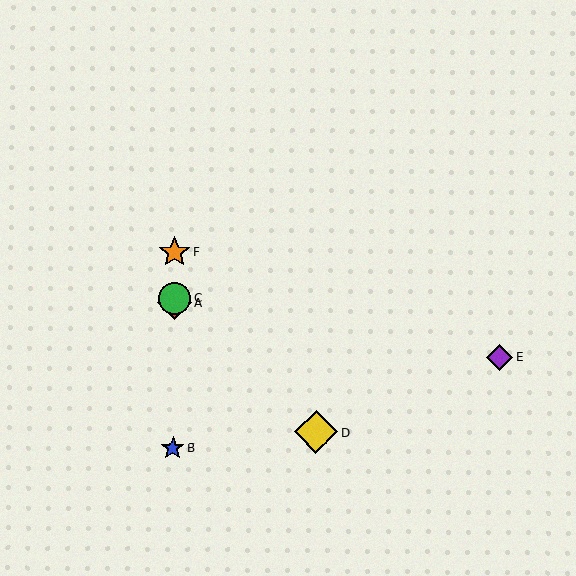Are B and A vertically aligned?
Yes, both are at x≈173.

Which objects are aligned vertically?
Objects A, B, C, F are aligned vertically.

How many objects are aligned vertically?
4 objects (A, B, C, F) are aligned vertically.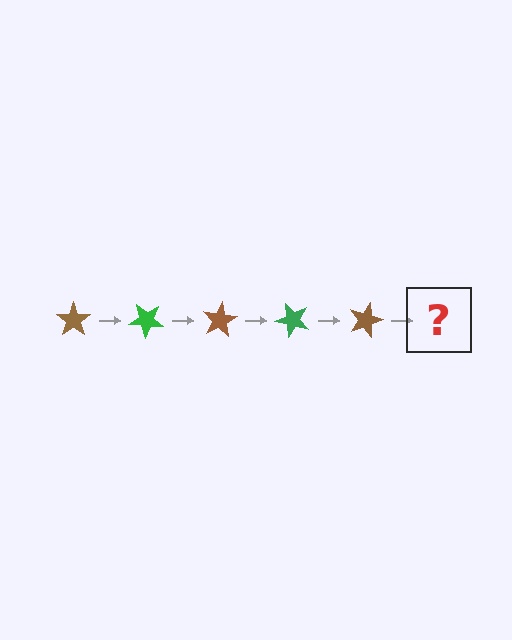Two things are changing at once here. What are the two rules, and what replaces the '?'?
The two rules are that it rotates 40 degrees each step and the color cycles through brown and green. The '?' should be a green star, rotated 200 degrees from the start.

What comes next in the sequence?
The next element should be a green star, rotated 200 degrees from the start.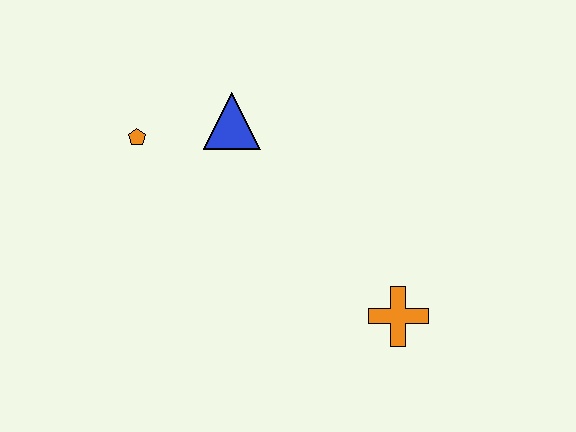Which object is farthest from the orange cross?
The orange pentagon is farthest from the orange cross.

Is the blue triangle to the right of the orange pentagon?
Yes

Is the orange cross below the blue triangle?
Yes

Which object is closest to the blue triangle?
The orange pentagon is closest to the blue triangle.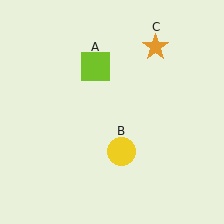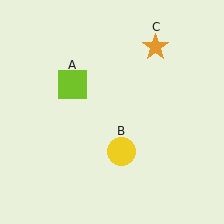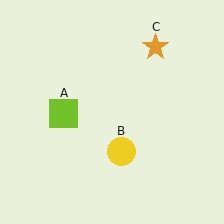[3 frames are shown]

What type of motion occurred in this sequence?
The lime square (object A) rotated counterclockwise around the center of the scene.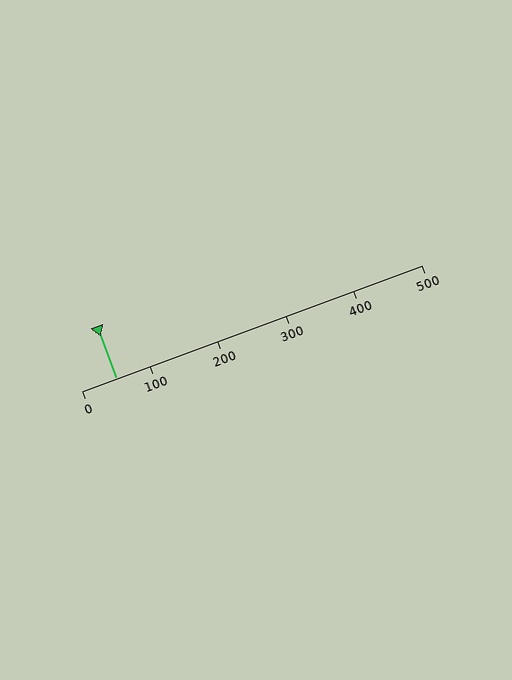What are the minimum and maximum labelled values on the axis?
The axis runs from 0 to 500.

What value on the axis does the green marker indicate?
The marker indicates approximately 50.